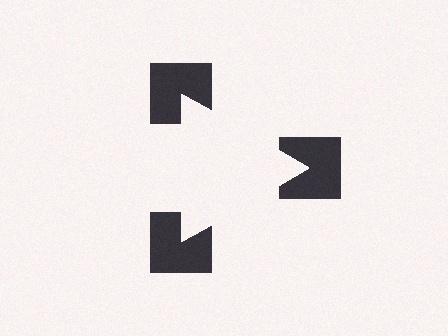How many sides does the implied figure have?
3 sides.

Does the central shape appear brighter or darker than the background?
It typically appears slightly brighter than the background, even though no actual brightness change is drawn.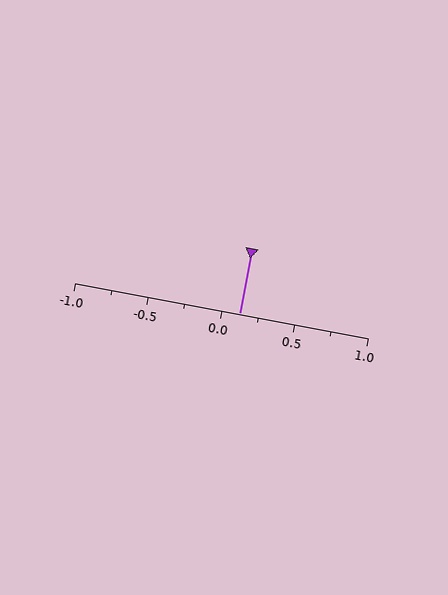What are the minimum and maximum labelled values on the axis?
The axis runs from -1.0 to 1.0.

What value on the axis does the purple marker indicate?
The marker indicates approximately 0.12.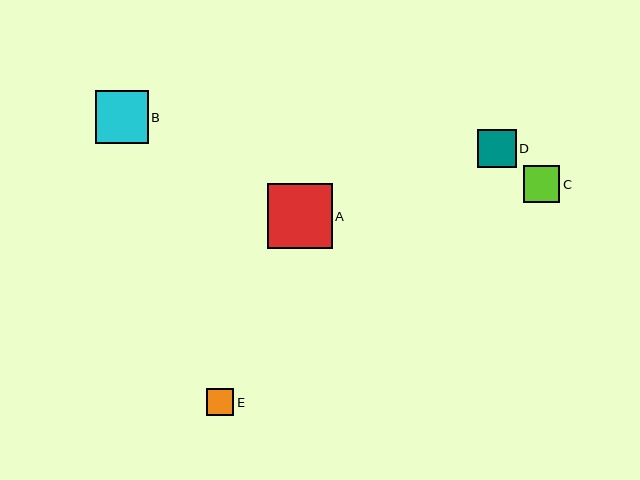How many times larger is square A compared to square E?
Square A is approximately 2.3 times the size of square E.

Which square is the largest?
Square A is the largest with a size of approximately 65 pixels.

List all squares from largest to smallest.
From largest to smallest: A, B, D, C, E.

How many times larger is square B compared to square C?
Square B is approximately 1.4 times the size of square C.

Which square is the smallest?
Square E is the smallest with a size of approximately 28 pixels.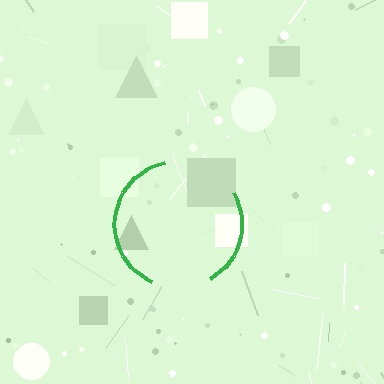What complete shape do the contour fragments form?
The contour fragments form a circle.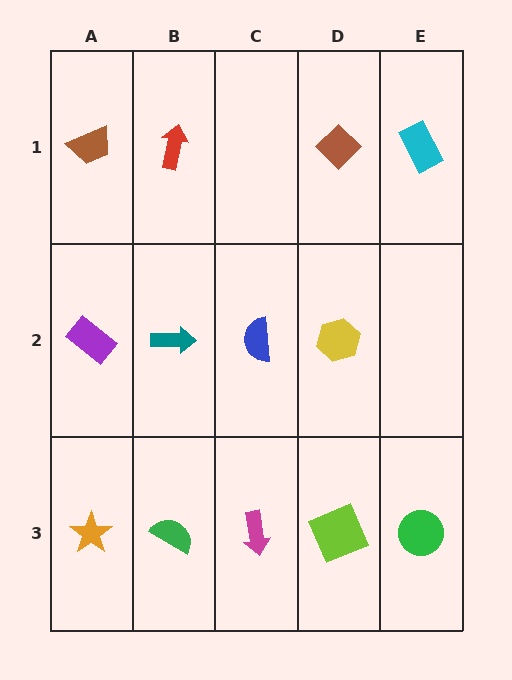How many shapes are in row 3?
5 shapes.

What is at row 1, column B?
A red arrow.